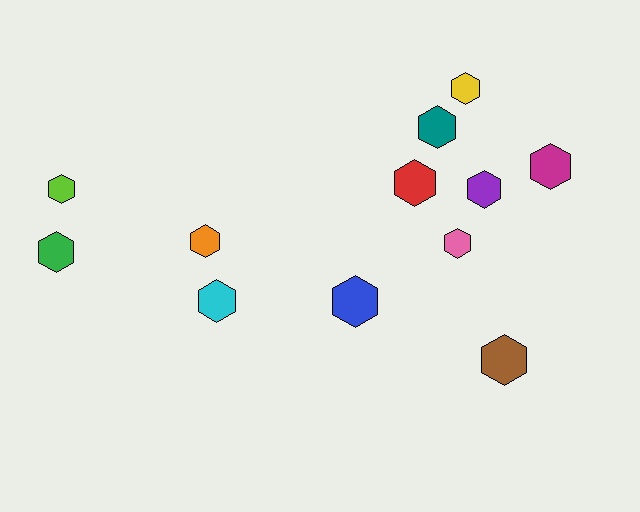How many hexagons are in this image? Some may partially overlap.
There are 12 hexagons.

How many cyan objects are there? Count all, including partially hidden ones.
There is 1 cyan object.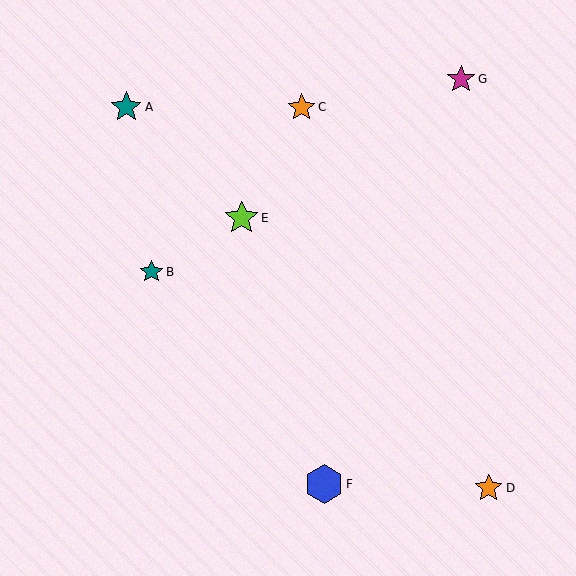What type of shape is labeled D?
Shape D is an orange star.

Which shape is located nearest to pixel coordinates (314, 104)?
The orange star (labeled C) at (302, 107) is nearest to that location.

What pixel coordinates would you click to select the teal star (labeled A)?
Click at (126, 107) to select the teal star A.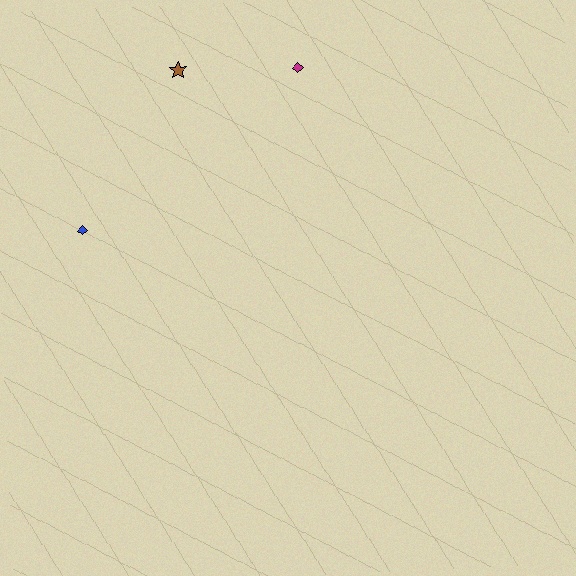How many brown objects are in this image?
There is 1 brown object.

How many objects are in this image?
There are 3 objects.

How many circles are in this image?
There are no circles.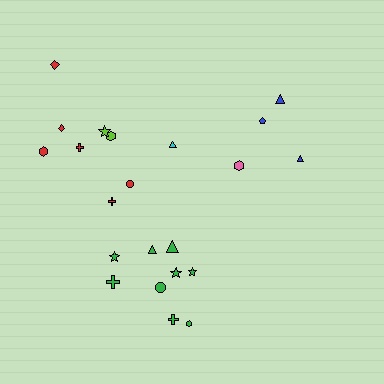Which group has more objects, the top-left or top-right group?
The top-left group.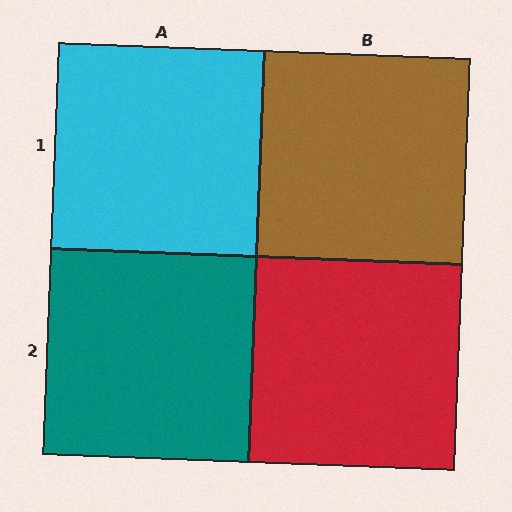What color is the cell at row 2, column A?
Teal.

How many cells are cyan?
1 cell is cyan.